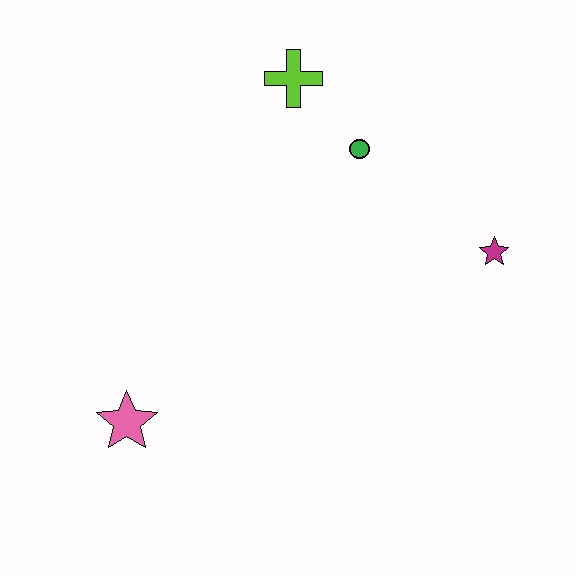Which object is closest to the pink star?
The green circle is closest to the pink star.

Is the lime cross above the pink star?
Yes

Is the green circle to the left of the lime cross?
No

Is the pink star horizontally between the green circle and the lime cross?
No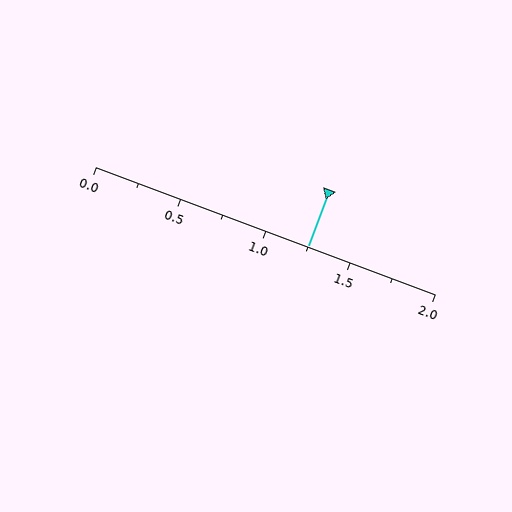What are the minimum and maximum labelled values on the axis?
The axis runs from 0.0 to 2.0.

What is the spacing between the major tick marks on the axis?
The major ticks are spaced 0.5 apart.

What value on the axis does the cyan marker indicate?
The marker indicates approximately 1.25.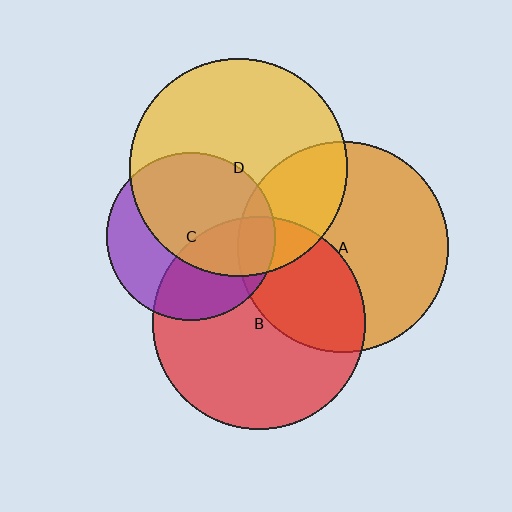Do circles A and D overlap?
Yes.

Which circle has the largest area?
Circle D (yellow).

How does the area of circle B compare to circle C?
Approximately 1.6 times.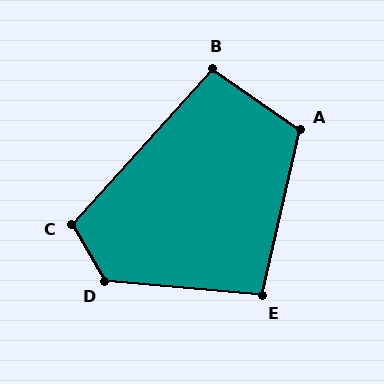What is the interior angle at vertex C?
Approximately 107 degrees (obtuse).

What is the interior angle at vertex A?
Approximately 112 degrees (obtuse).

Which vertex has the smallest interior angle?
B, at approximately 98 degrees.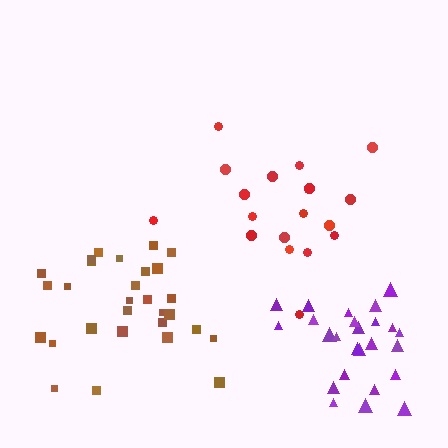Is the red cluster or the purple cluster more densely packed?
Purple.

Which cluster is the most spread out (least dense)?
Red.